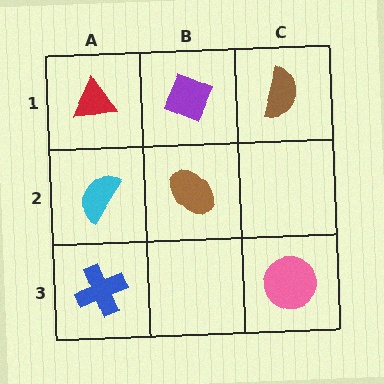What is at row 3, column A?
A blue cross.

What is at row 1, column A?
A red triangle.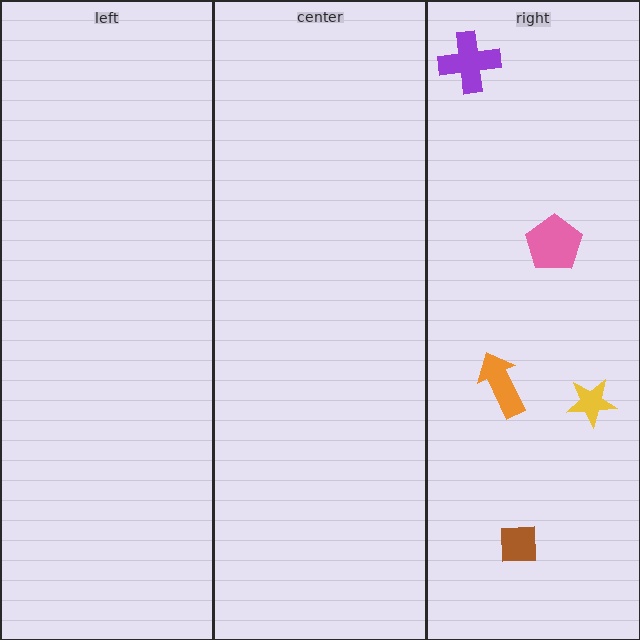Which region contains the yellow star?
The right region.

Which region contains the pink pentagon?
The right region.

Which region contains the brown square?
The right region.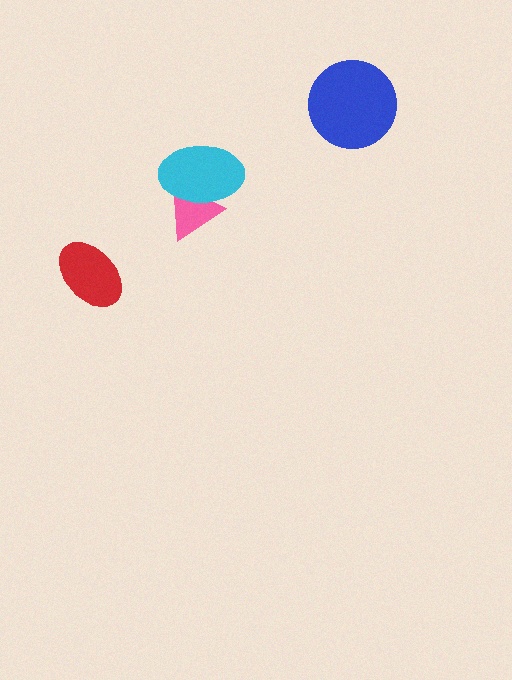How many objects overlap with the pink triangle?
1 object overlaps with the pink triangle.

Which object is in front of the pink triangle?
The cyan ellipse is in front of the pink triangle.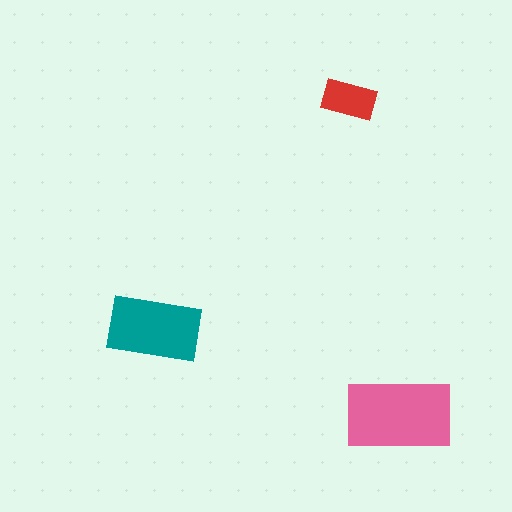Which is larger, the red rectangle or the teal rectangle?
The teal one.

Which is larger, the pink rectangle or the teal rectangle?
The pink one.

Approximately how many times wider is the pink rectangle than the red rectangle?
About 2 times wider.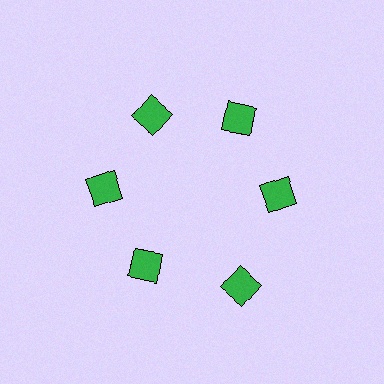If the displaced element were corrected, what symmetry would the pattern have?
It would have 6-fold rotational symmetry — the pattern would map onto itself every 60 degrees.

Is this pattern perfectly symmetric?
No. The 6 green squares are arranged in a ring, but one element near the 5 o'clock position is pushed outward from the center, breaking the 6-fold rotational symmetry.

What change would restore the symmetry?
The symmetry would be restored by moving it inward, back onto the ring so that all 6 squares sit at equal angles and equal distance from the center.